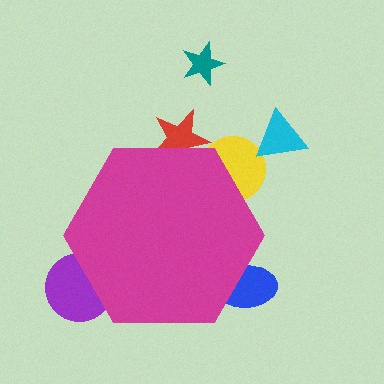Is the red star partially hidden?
Yes, the red star is partially hidden behind the magenta hexagon.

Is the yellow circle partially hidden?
Yes, the yellow circle is partially hidden behind the magenta hexagon.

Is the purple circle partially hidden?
Yes, the purple circle is partially hidden behind the magenta hexagon.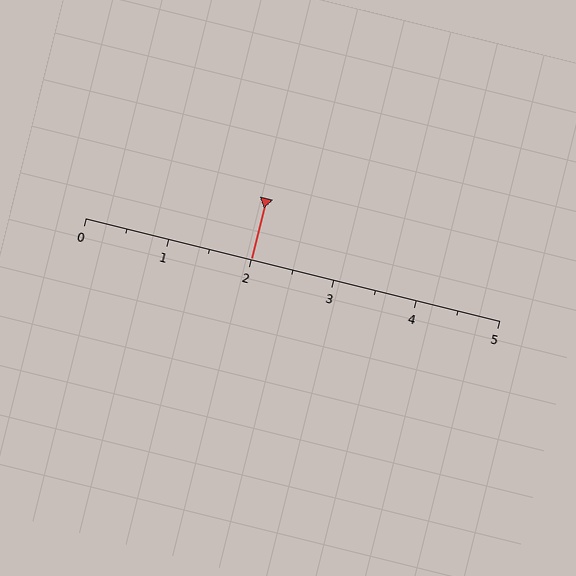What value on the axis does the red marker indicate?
The marker indicates approximately 2.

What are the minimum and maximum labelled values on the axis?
The axis runs from 0 to 5.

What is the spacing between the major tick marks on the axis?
The major ticks are spaced 1 apart.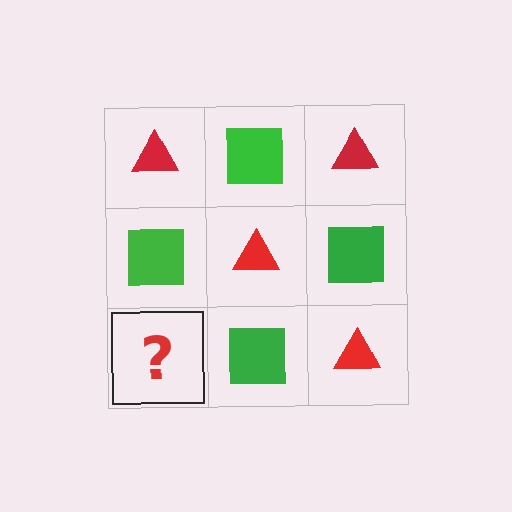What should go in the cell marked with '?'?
The missing cell should contain a red triangle.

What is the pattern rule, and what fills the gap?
The rule is that it alternates red triangle and green square in a checkerboard pattern. The gap should be filled with a red triangle.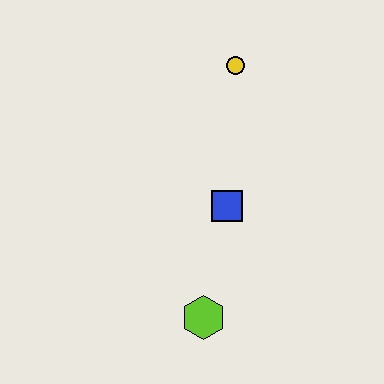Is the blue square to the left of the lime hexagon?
No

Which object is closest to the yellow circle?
The blue square is closest to the yellow circle.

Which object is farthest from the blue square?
The yellow circle is farthest from the blue square.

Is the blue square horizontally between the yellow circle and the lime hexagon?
Yes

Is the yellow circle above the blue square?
Yes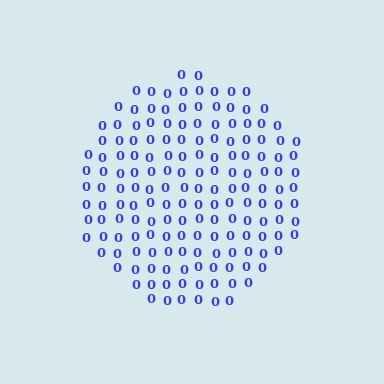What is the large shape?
The large shape is a circle.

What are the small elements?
The small elements are digit 0's.